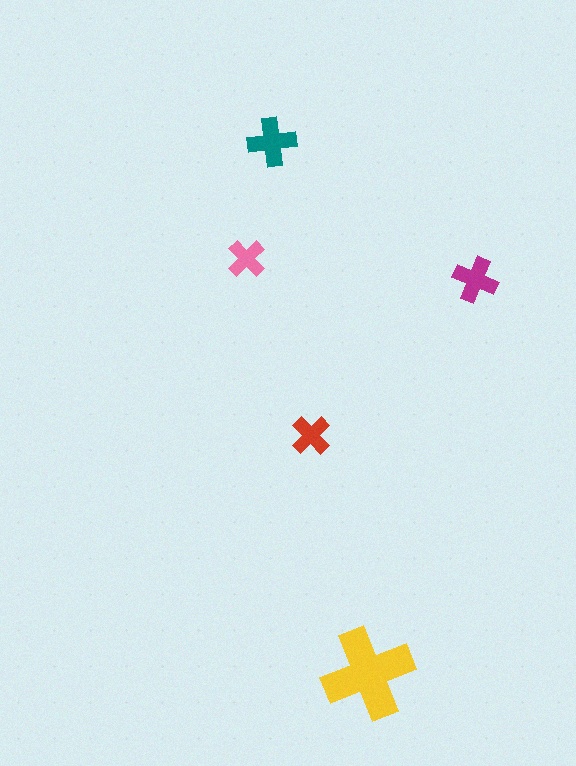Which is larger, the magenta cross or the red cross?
The magenta one.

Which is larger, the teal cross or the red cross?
The teal one.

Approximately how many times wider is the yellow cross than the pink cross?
About 2.5 times wider.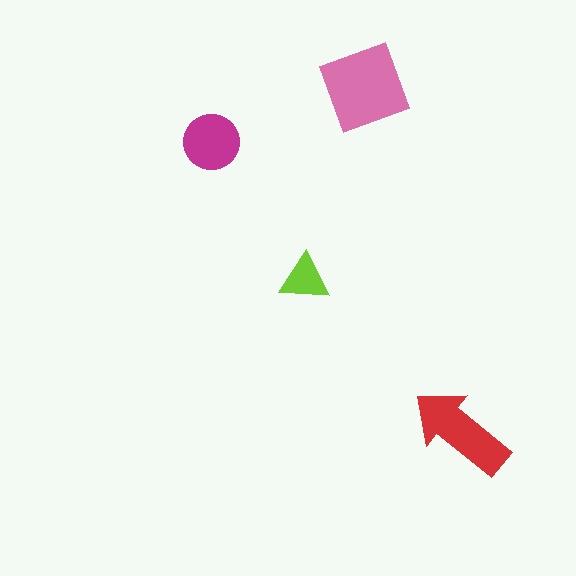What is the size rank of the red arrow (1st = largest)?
2nd.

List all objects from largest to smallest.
The pink square, the red arrow, the magenta circle, the lime triangle.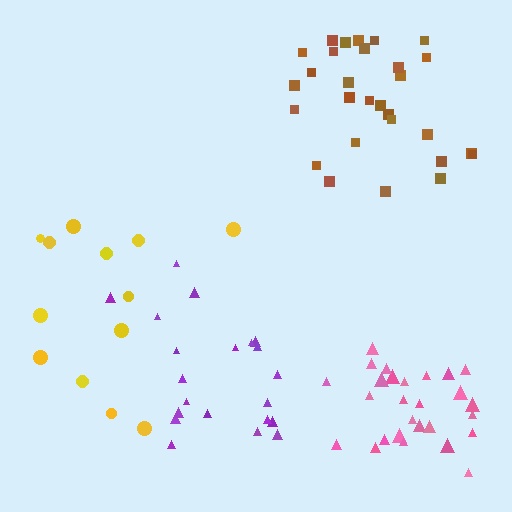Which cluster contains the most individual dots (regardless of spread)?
Brown (29).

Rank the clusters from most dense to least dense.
pink, brown, purple, yellow.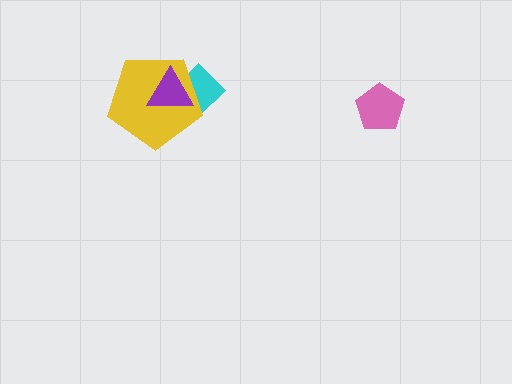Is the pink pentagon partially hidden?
No, no other shape covers it.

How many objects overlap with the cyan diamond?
2 objects overlap with the cyan diamond.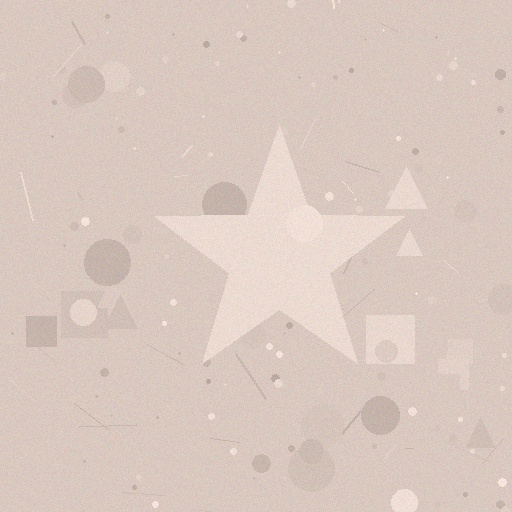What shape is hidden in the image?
A star is hidden in the image.